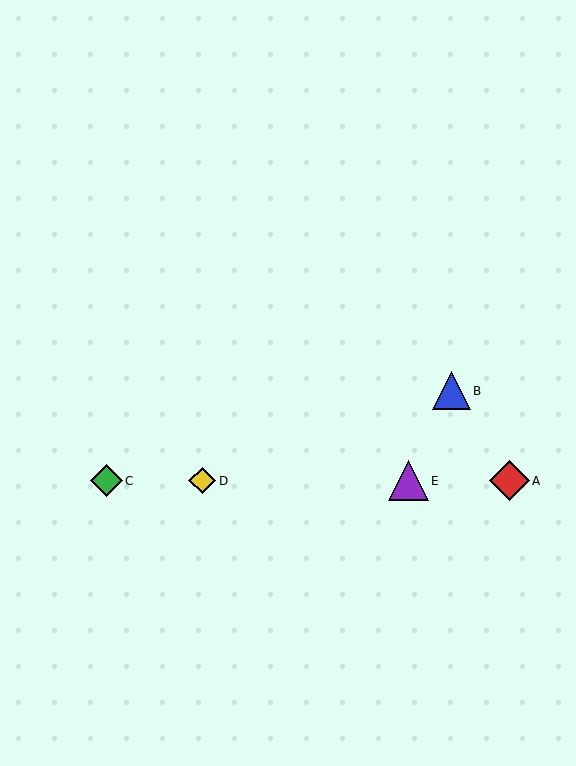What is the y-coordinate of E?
Object E is at y≈481.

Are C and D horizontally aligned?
Yes, both are at y≈481.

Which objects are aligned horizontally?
Objects A, C, D, E are aligned horizontally.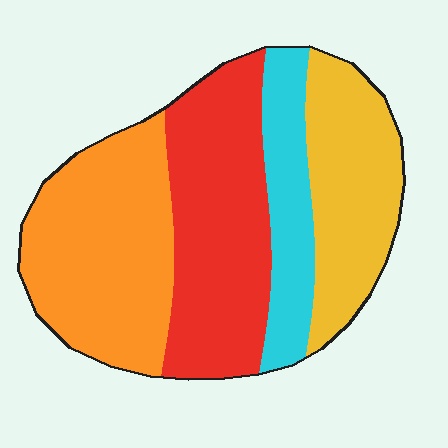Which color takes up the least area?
Cyan, at roughly 15%.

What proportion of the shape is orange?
Orange covers 32% of the shape.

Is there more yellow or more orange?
Orange.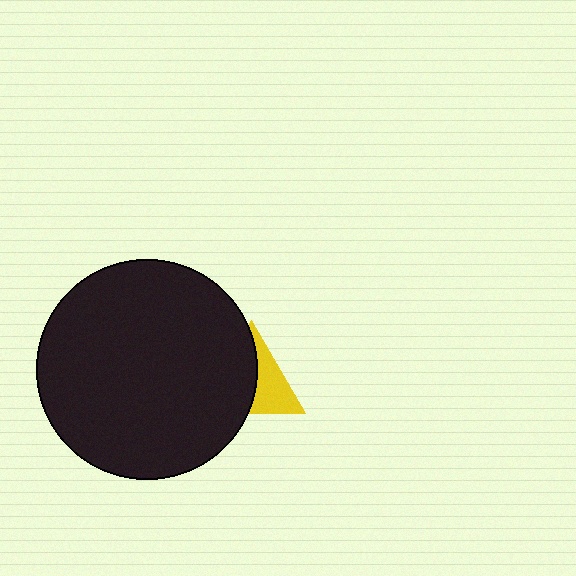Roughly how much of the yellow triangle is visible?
A small part of it is visible (roughly 44%).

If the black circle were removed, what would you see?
You would see the complete yellow triangle.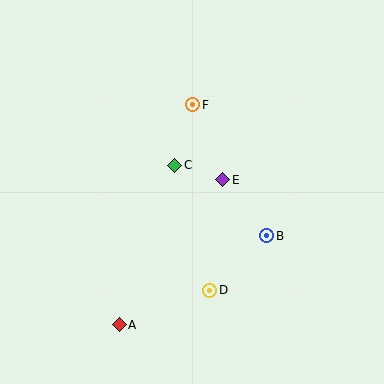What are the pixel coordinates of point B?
Point B is at (267, 236).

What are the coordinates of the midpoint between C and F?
The midpoint between C and F is at (184, 135).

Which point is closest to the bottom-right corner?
Point B is closest to the bottom-right corner.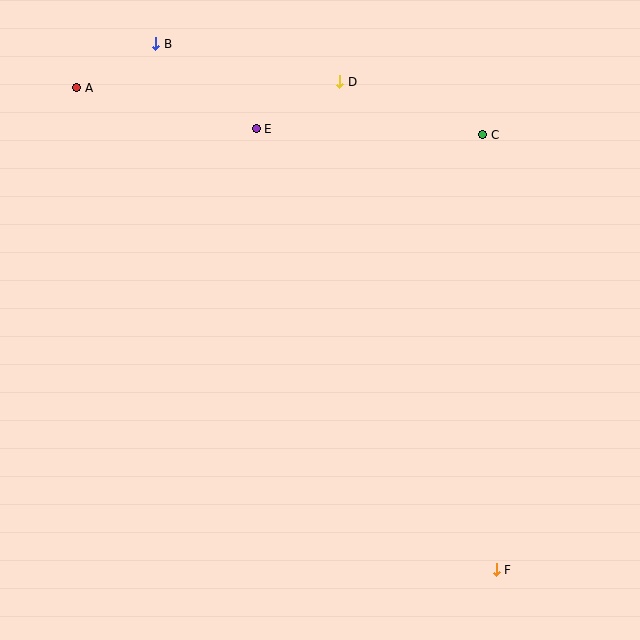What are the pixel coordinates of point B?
Point B is at (156, 44).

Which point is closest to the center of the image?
Point E at (256, 129) is closest to the center.